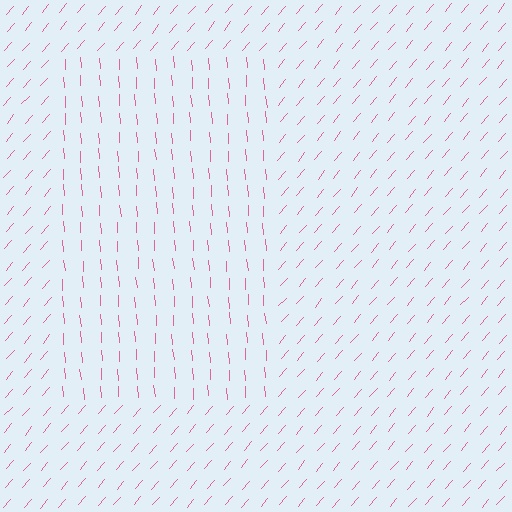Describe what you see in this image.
The image is filled with small pink line segments. A rectangle region in the image has lines oriented differently from the surrounding lines, creating a visible texture boundary.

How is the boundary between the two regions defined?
The boundary is defined purely by a change in line orientation (approximately 45 degrees difference). All lines are the same color and thickness.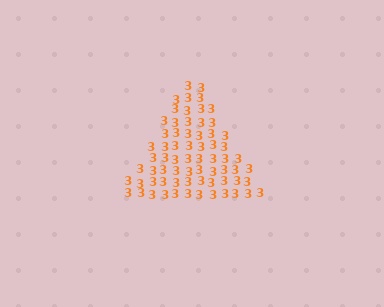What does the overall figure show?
The overall figure shows a triangle.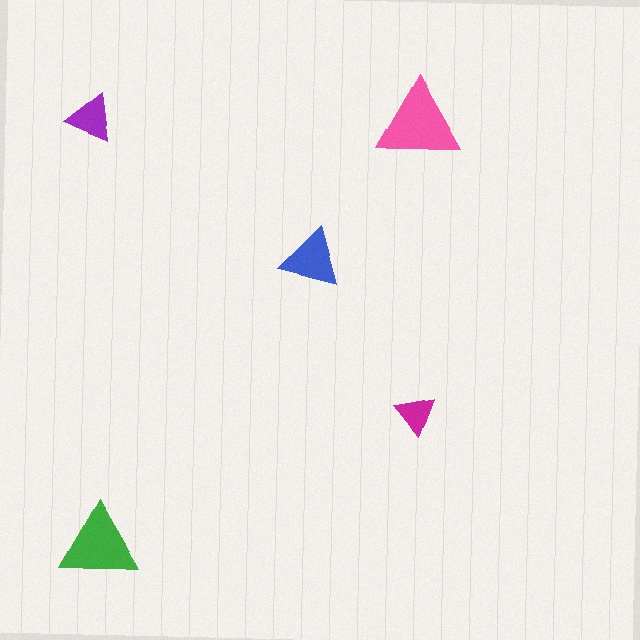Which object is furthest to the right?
The magenta triangle is rightmost.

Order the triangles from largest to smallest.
the pink one, the green one, the blue one, the purple one, the magenta one.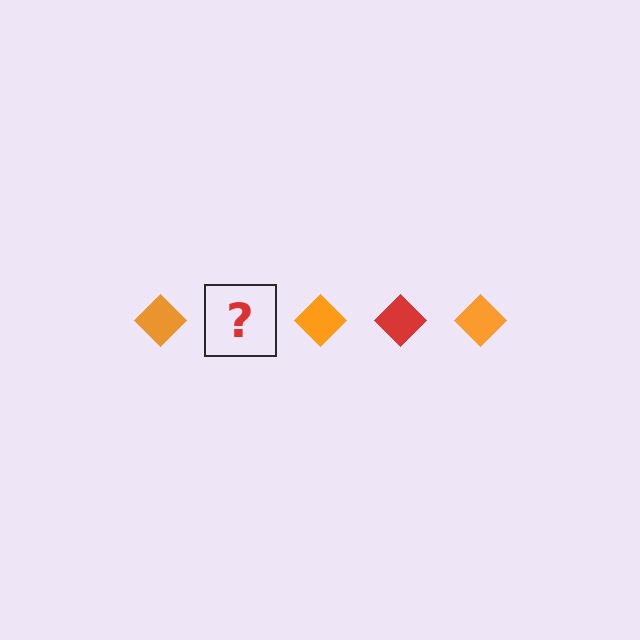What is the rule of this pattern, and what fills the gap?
The rule is that the pattern cycles through orange, red diamonds. The gap should be filled with a red diamond.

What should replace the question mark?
The question mark should be replaced with a red diamond.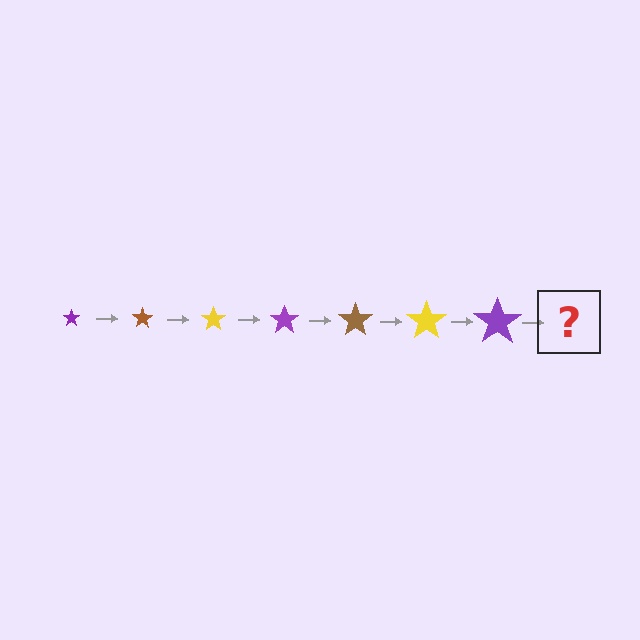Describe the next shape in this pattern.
It should be a brown star, larger than the previous one.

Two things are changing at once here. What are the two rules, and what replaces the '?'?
The two rules are that the star grows larger each step and the color cycles through purple, brown, and yellow. The '?' should be a brown star, larger than the previous one.